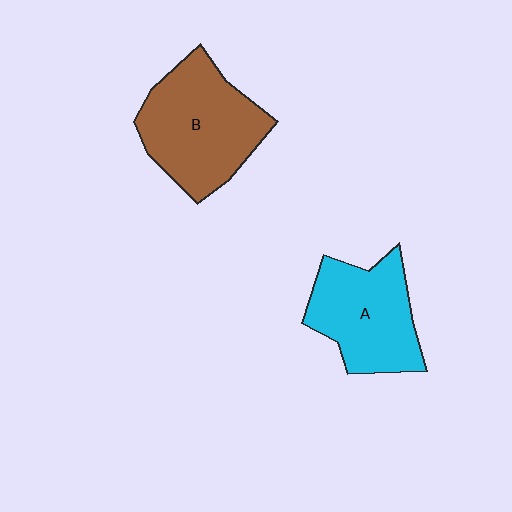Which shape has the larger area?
Shape B (brown).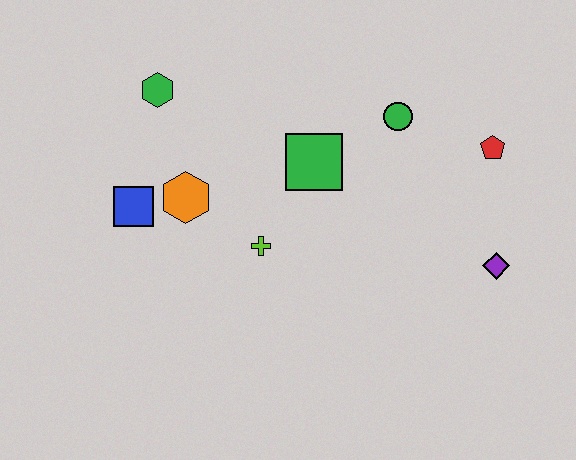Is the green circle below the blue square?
No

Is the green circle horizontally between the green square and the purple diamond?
Yes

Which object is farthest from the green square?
The purple diamond is farthest from the green square.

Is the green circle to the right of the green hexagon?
Yes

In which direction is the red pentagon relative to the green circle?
The red pentagon is to the right of the green circle.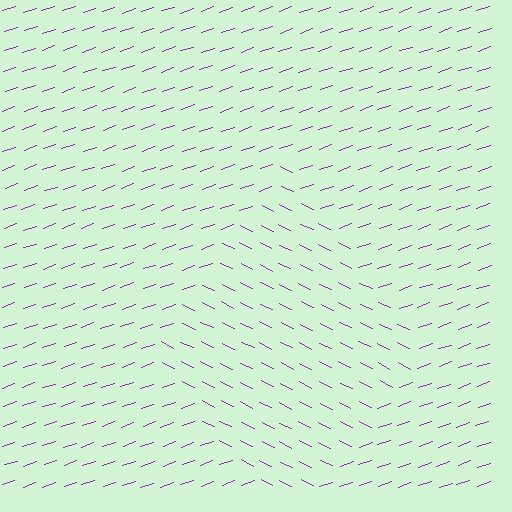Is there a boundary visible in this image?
Yes, there is a texture boundary formed by a change in line orientation.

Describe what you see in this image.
The image is filled with small purple line segments. A diamond region in the image has lines oriented differently from the surrounding lines, creating a visible texture boundary.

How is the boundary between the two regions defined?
The boundary is defined purely by a change in line orientation (approximately 45 degrees difference). All lines are the same color and thickness.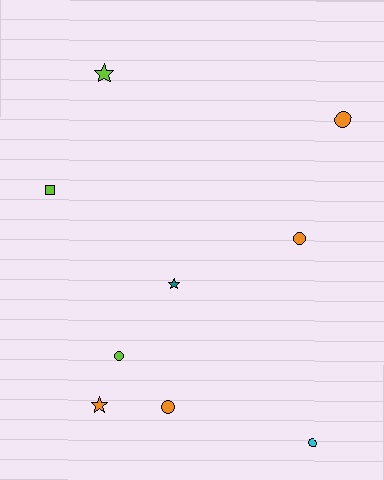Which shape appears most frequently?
Circle, with 5 objects.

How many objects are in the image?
There are 9 objects.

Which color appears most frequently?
Orange, with 4 objects.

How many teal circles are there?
There are no teal circles.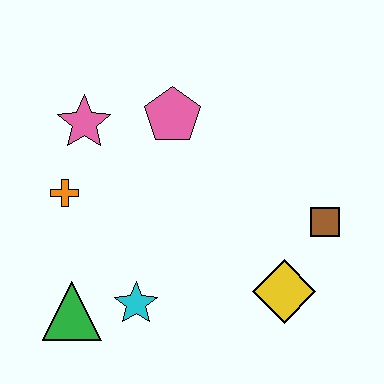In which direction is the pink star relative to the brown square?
The pink star is to the left of the brown square.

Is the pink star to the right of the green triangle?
Yes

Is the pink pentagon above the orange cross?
Yes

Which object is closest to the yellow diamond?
The brown square is closest to the yellow diamond.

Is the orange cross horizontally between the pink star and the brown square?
No